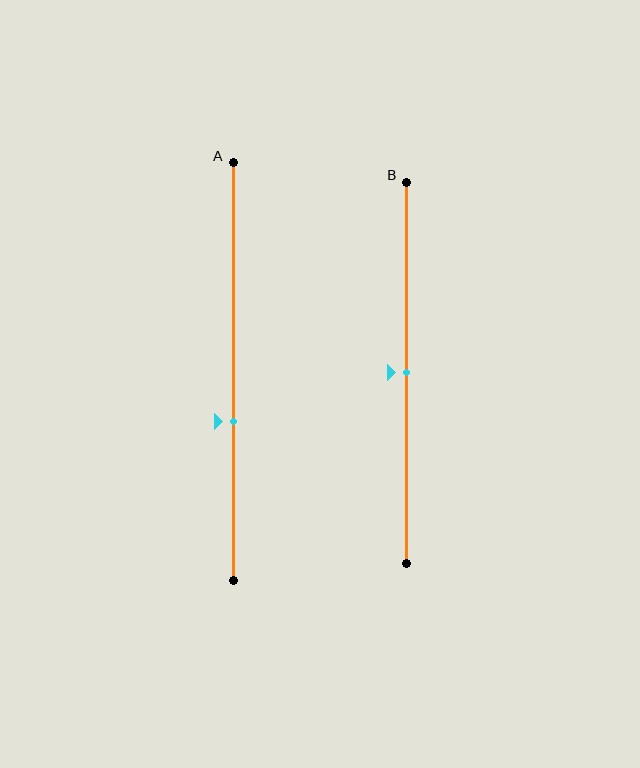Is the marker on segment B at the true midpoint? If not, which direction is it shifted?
Yes, the marker on segment B is at the true midpoint.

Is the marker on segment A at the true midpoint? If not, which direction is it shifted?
No, the marker on segment A is shifted downward by about 12% of the segment length.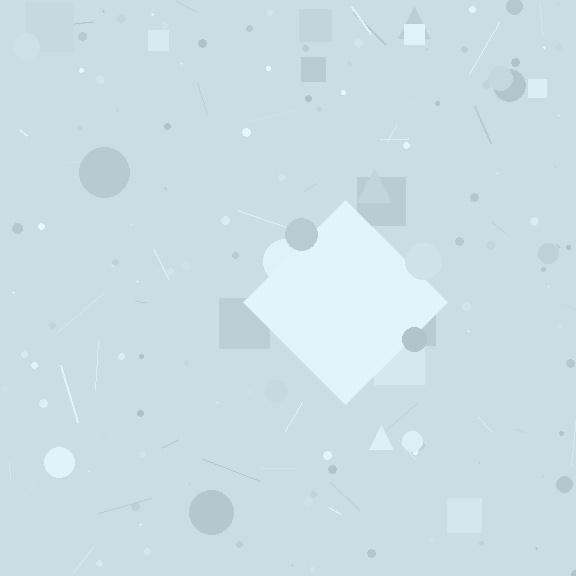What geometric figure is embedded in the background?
A diamond is embedded in the background.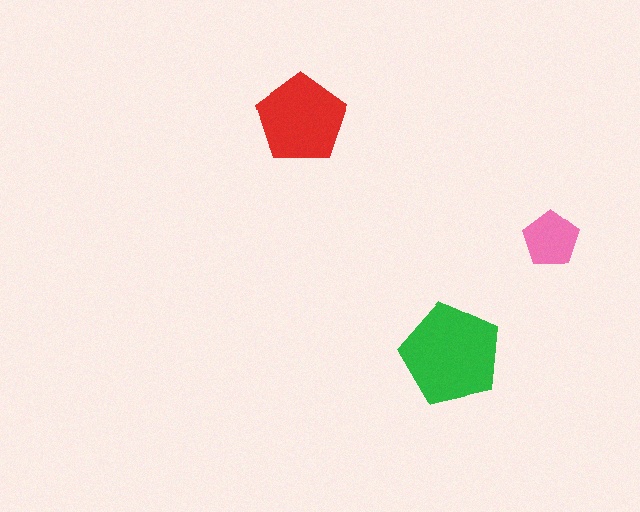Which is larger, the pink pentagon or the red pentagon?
The red one.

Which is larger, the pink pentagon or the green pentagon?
The green one.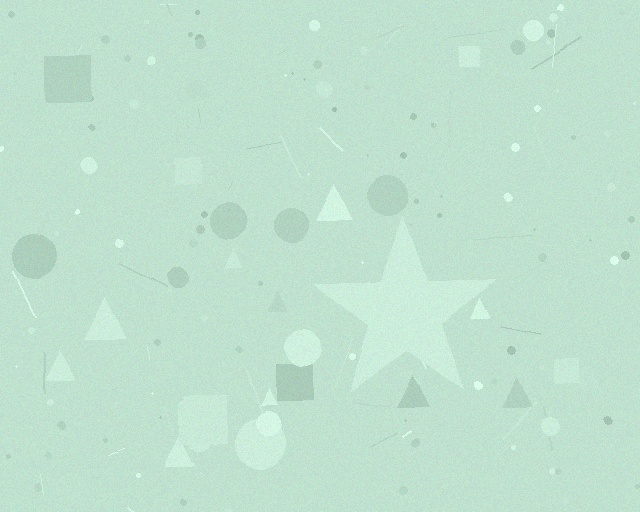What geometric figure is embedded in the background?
A star is embedded in the background.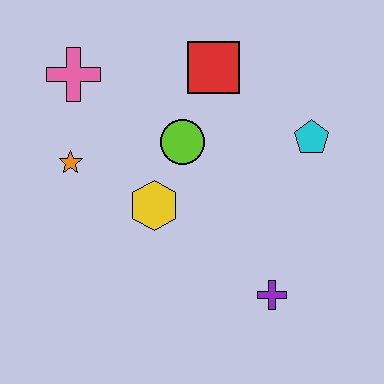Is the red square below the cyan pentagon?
No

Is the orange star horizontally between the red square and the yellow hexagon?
No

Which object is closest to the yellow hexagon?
The lime circle is closest to the yellow hexagon.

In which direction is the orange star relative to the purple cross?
The orange star is to the left of the purple cross.